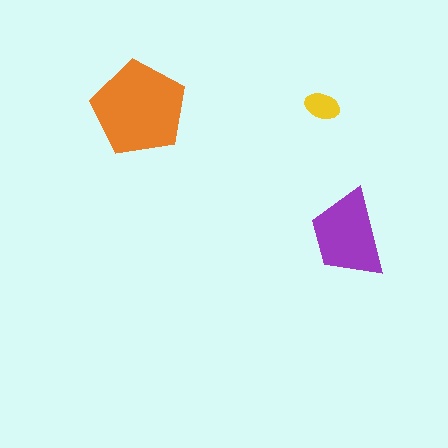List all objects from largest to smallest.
The orange pentagon, the purple trapezoid, the yellow ellipse.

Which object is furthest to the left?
The orange pentagon is leftmost.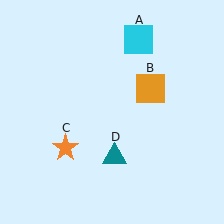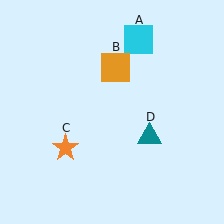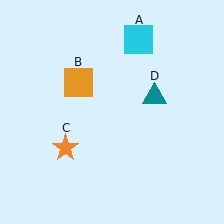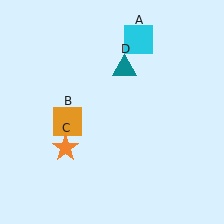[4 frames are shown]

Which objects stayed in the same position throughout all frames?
Cyan square (object A) and orange star (object C) remained stationary.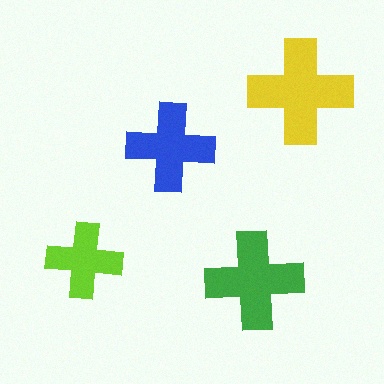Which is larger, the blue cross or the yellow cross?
The yellow one.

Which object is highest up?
The yellow cross is topmost.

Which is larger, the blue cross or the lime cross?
The blue one.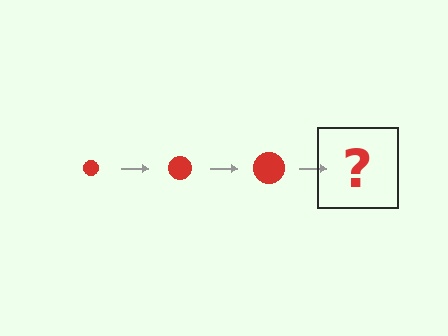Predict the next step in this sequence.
The next step is a red circle, larger than the previous one.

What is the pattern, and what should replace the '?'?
The pattern is that the circle gets progressively larger each step. The '?' should be a red circle, larger than the previous one.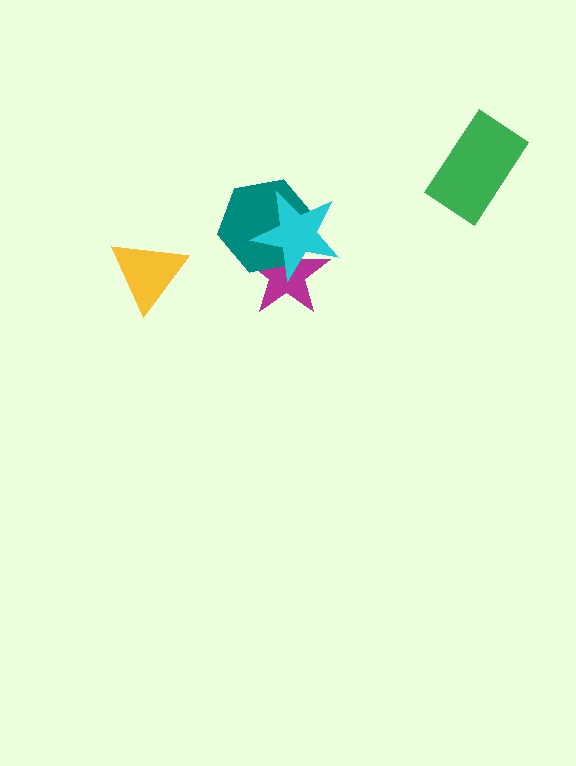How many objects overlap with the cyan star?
2 objects overlap with the cyan star.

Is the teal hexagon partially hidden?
Yes, it is partially covered by another shape.